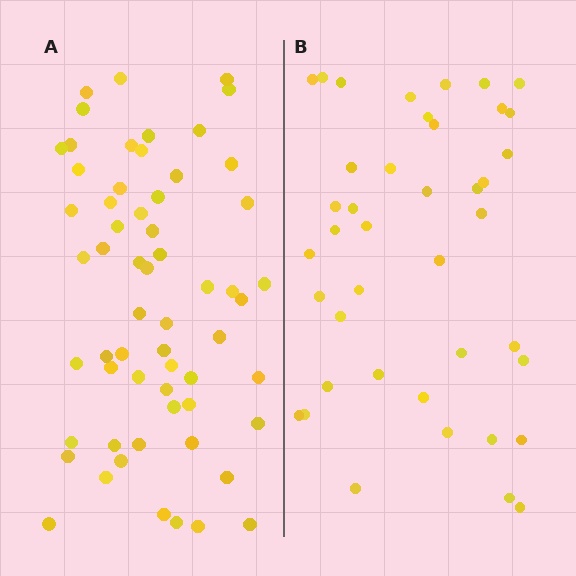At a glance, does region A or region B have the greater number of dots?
Region A (the left region) has more dots.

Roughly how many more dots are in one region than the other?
Region A has approximately 20 more dots than region B.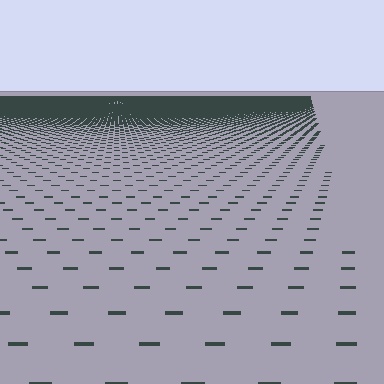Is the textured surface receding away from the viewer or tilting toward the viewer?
The surface is receding away from the viewer. Texture elements get smaller and denser toward the top.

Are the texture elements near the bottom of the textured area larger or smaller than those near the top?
Larger. Near the bottom, elements are closer to the viewer and appear at a bigger on-screen size.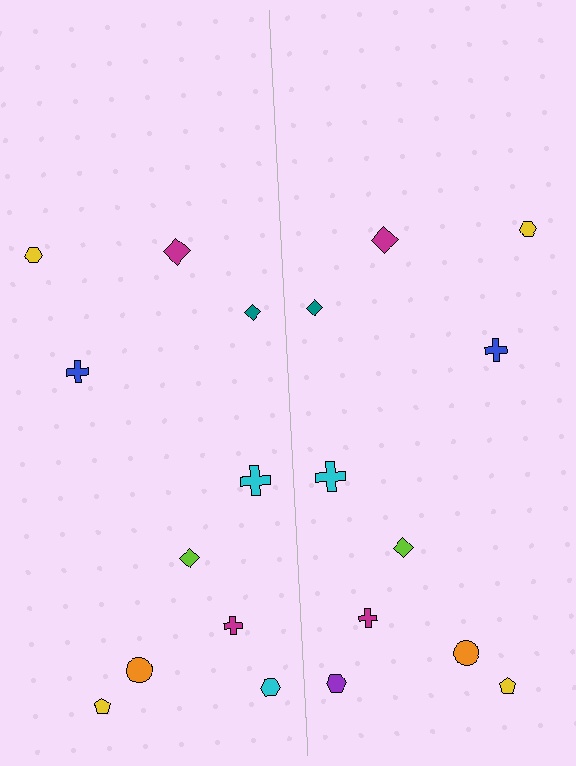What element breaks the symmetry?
The purple hexagon on the right side breaks the symmetry — its mirror counterpart is cyan.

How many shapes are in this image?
There are 20 shapes in this image.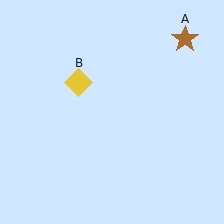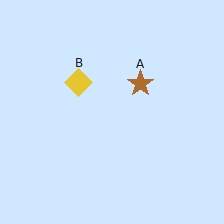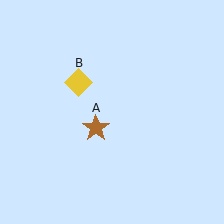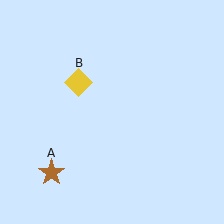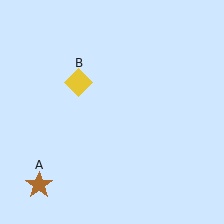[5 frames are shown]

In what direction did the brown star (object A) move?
The brown star (object A) moved down and to the left.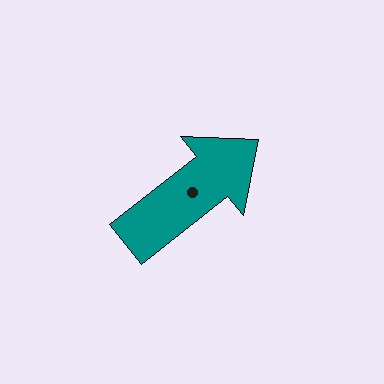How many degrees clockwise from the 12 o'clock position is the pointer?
Approximately 52 degrees.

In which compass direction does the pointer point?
Northeast.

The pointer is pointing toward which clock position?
Roughly 2 o'clock.